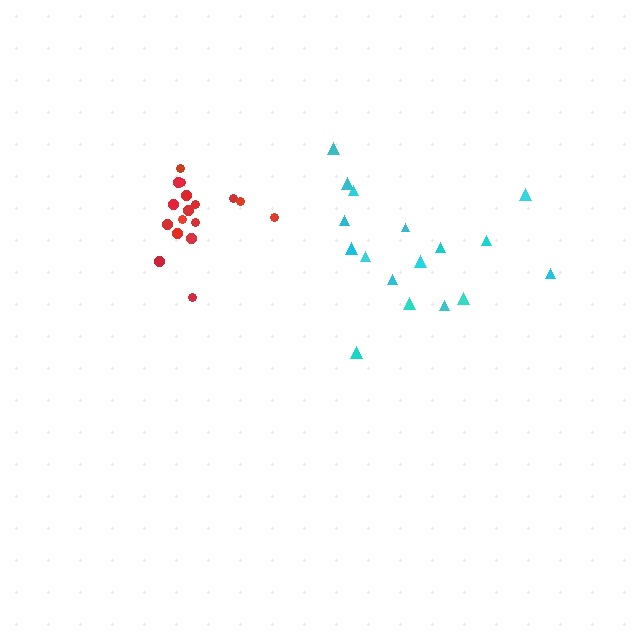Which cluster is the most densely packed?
Red.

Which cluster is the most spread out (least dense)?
Cyan.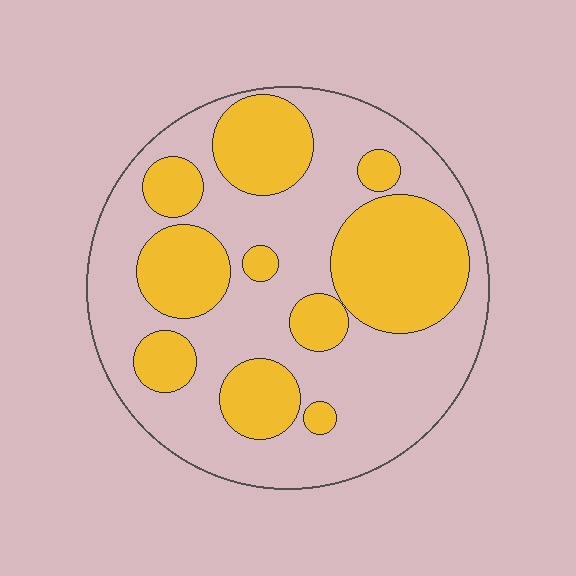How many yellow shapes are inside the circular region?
10.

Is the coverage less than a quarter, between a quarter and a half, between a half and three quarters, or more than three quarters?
Between a quarter and a half.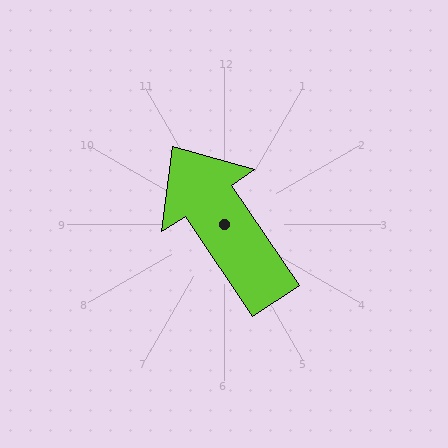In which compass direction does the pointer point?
Northwest.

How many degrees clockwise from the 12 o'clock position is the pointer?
Approximately 326 degrees.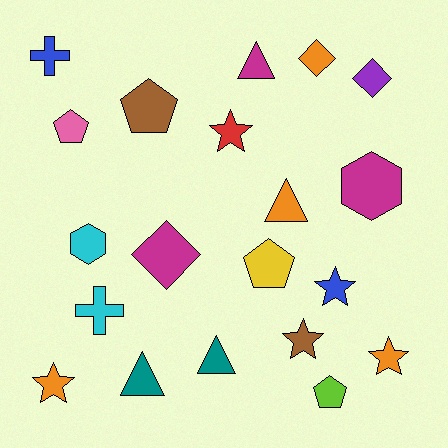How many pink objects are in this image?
There is 1 pink object.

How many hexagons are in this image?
There are 2 hexagons.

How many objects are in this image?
There are 20 objects.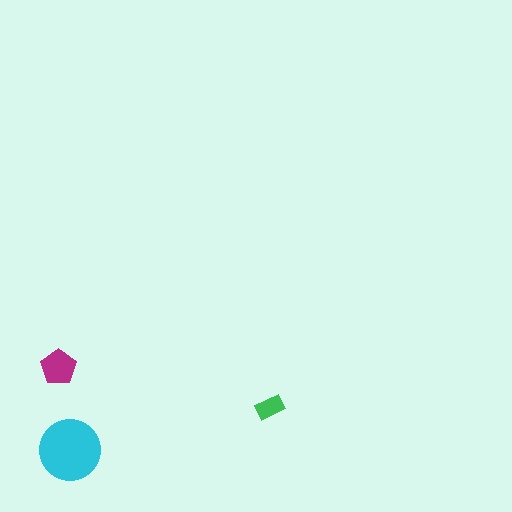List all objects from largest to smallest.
The cyan circle, the magenta pentagon, the green rectangle.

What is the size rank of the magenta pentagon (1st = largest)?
2nd.